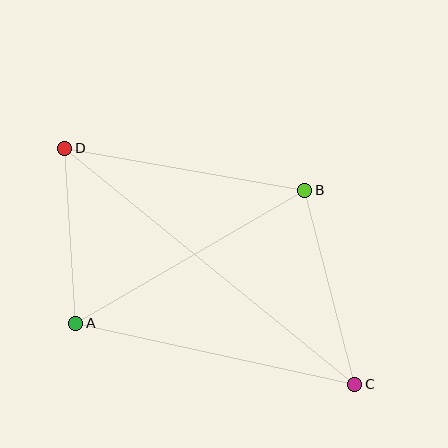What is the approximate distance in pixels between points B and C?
The distance between B and C is approximately 200 pixels.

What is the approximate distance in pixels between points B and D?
The distance between B and D is approximately 244 pixels.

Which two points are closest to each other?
Points A and D are closest to each other.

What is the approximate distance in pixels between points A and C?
The distance between A and C is approximately 285 pixels.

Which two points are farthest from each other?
Points C and D are farthest from each other.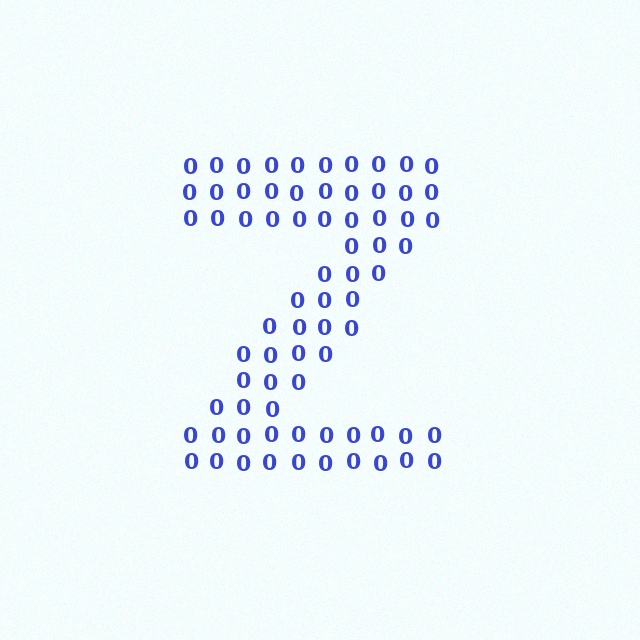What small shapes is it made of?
It is made of small digit 0's.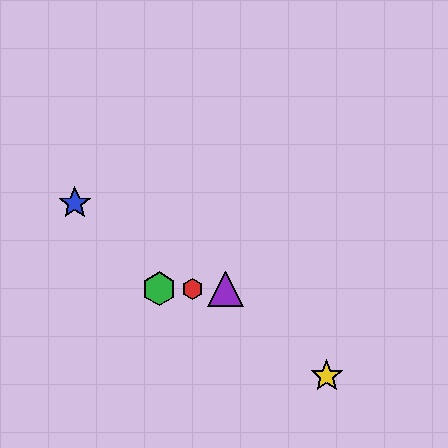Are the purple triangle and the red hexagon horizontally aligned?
Yes, both are at y≈289.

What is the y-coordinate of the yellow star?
The yellow star is at y≈376.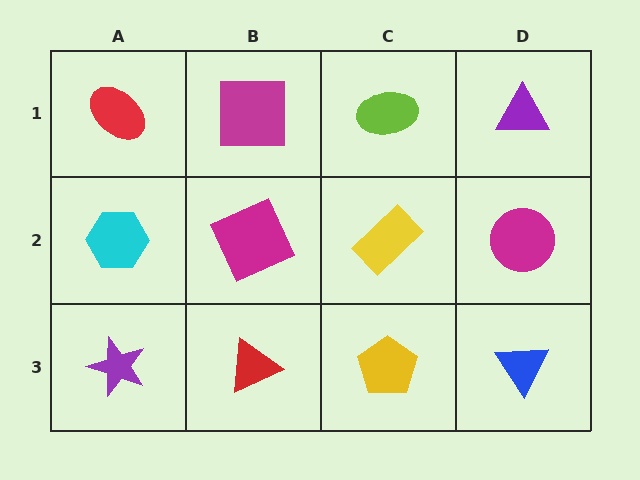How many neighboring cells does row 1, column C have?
3.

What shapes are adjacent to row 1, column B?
A magenta square (row 2, column B), a red ellipse (row 1, column A), a lime ellipse (row 1, column C).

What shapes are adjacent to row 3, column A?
A cyan hexagon (row 2, column A), a red triangle (row 3, column B).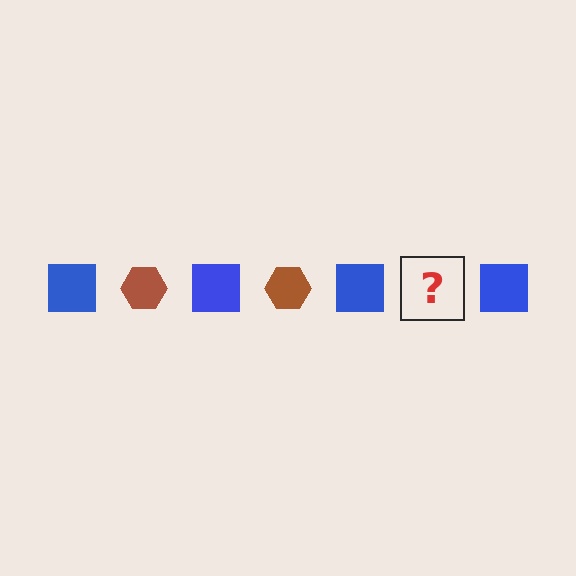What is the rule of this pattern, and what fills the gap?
The rule is that the pattern alternates between blue square and brown hexagon. The gap should be filled with a brown hexagon.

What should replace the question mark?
The question mark should be replaced with a brown hexagon.